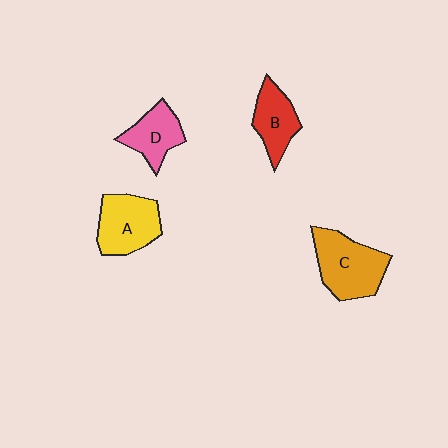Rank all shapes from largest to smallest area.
From largest to smallest: C (orange), A (yellow), B (red), D (pink).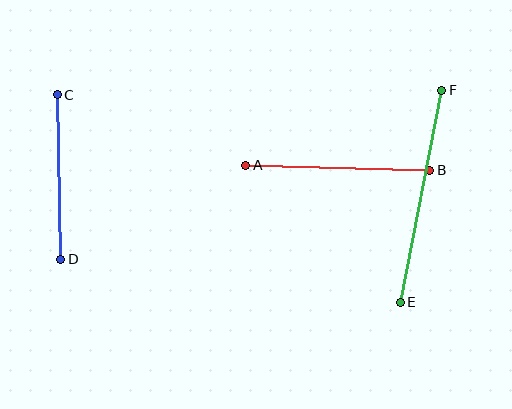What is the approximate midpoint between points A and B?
The midpoint is at approximately (338, 168) pixels.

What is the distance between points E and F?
The distance is approximately 216 pixels.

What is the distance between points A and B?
The distance is approximately 184 pixels.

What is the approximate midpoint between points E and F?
The midpoint is at approximately (421, 196) pixels.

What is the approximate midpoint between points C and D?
The midpoint is at approximately (59, 177) pixels.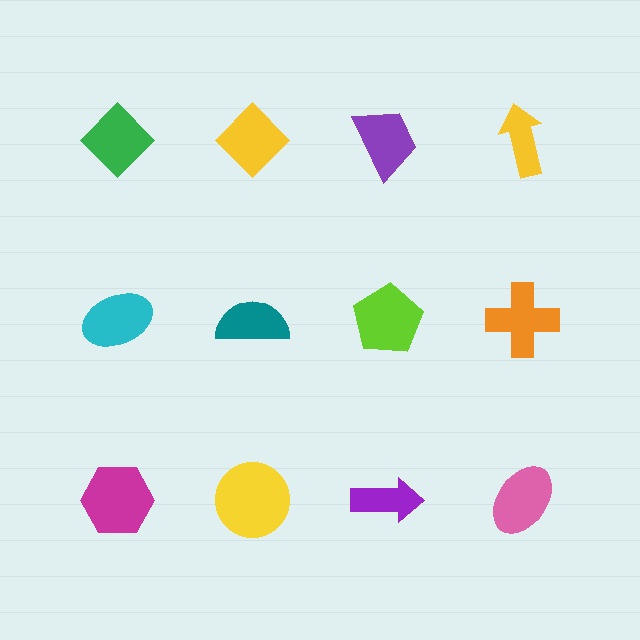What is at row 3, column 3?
A purple arrow.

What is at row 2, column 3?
A lime pentagon.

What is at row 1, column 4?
A yellow arrow.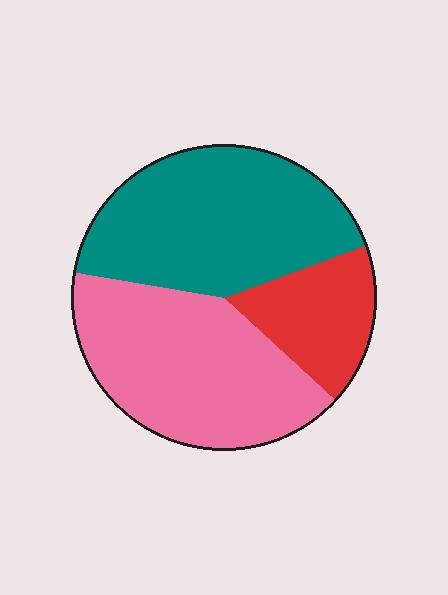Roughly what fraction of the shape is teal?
Teal takes up about two fifths (2/5) of the shape.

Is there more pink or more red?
Pink.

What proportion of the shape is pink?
Pink covers about 40% of the shape.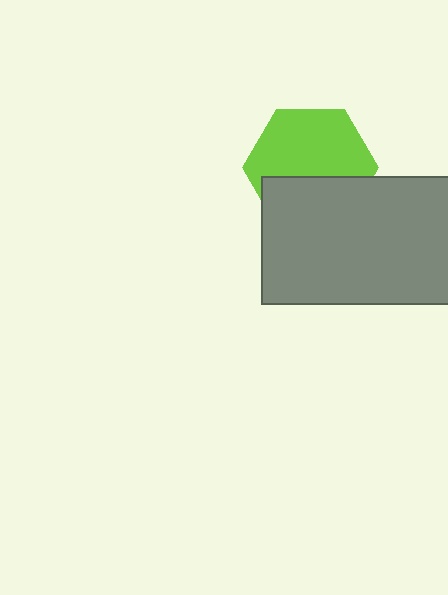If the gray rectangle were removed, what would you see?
You would see the complete lime hexagon.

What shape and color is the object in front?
The object in front is a gray rectangle.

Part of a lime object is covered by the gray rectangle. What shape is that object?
It is a hexagon.